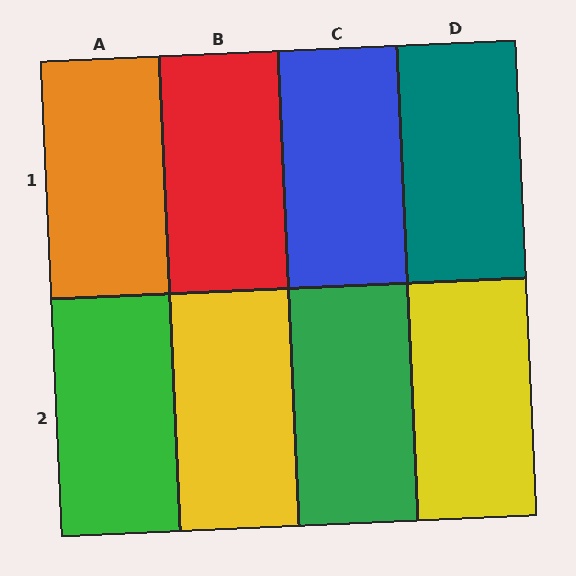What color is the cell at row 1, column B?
Red.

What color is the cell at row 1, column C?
Blue.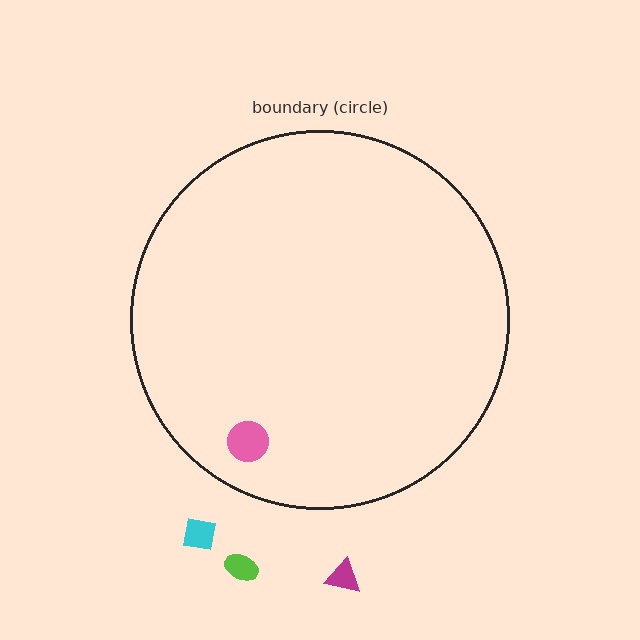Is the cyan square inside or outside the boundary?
Outside.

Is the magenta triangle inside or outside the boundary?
Outside.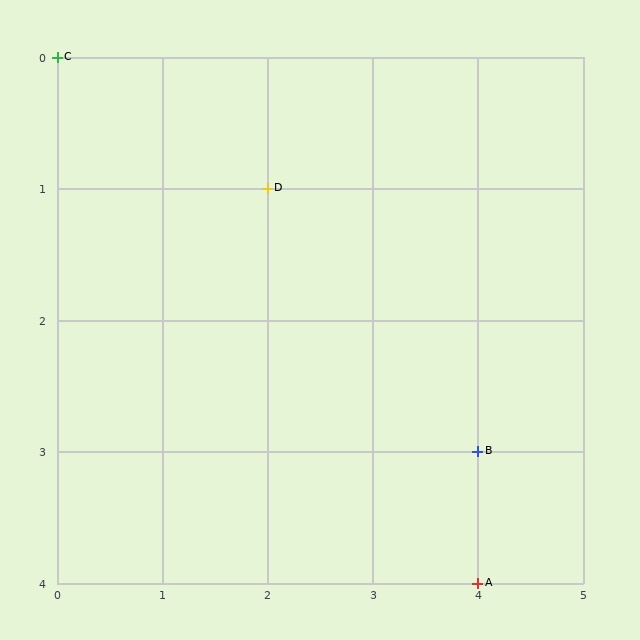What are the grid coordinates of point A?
Point A is at grid coordinates (4, 4).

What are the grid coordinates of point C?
Point C is at grid coordinates (0, 0).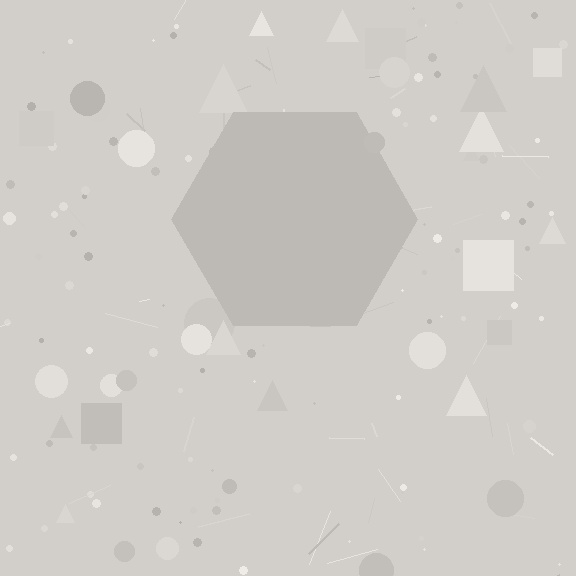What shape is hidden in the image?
A hexagon is hidden in the image.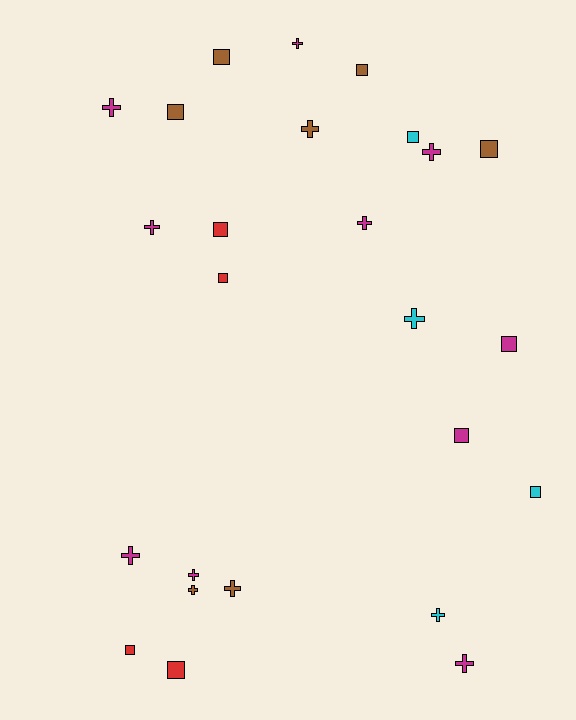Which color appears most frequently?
Magenta, with 10 objects.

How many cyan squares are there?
There are 2 cyan squares.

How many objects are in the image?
There are 25 objects.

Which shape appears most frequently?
Cross, with 13 objects.